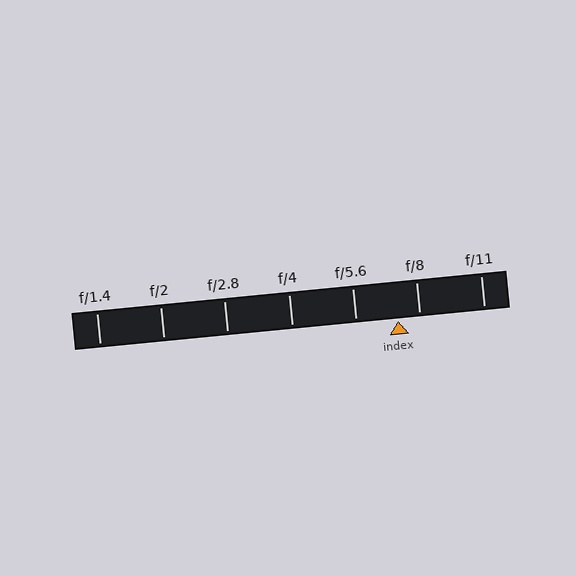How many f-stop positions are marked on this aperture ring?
There are 7 f-stop positions marked.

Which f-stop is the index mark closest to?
The index mark is closest to f/8.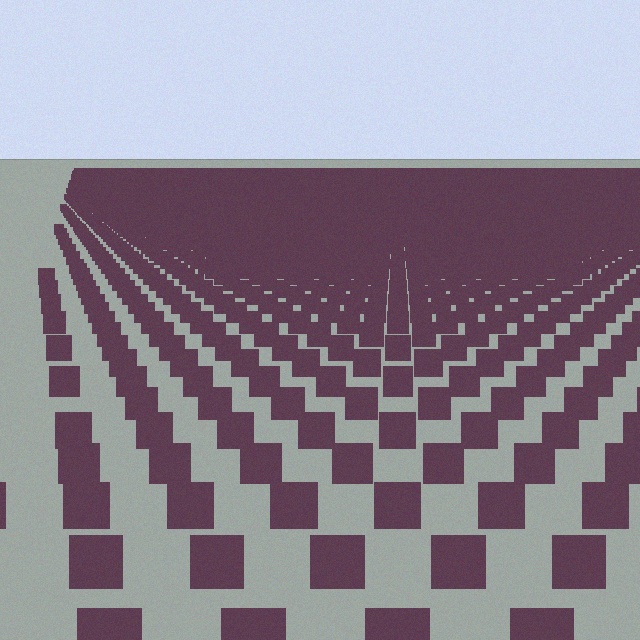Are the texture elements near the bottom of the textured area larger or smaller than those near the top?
Larger. Near the bottom, elements are closer to the viewer and appear at a bigger on-screen size.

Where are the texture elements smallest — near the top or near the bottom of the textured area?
Near the top.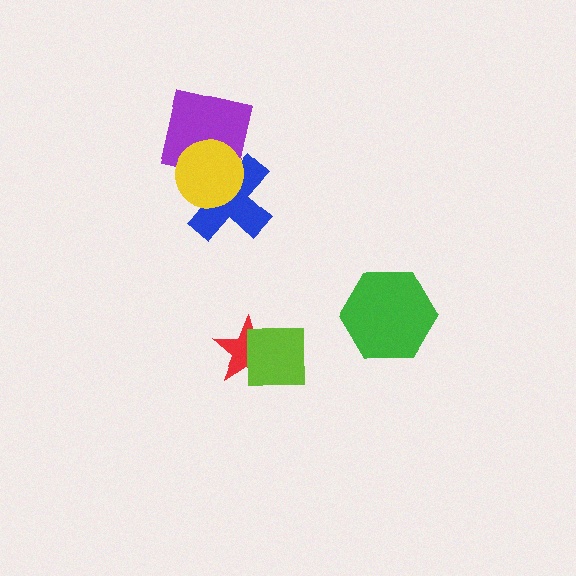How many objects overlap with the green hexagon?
0 objects overlap with the green hexagon.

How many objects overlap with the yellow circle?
2 objects overlap with the yellow circle.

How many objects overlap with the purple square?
2 objects overlap with the purple square.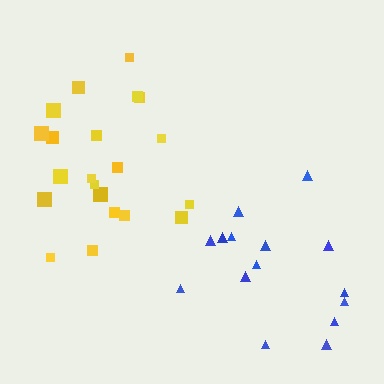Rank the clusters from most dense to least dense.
yellow, blue.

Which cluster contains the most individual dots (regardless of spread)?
Yellow (21).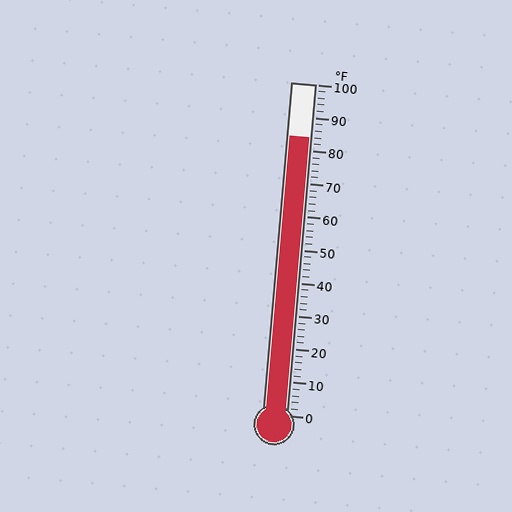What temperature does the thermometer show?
The thermometer shows approximately 84°F.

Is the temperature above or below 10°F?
The temperature is above 10°F.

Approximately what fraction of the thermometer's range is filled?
The thermometer is filled to approximately 85% of its range.